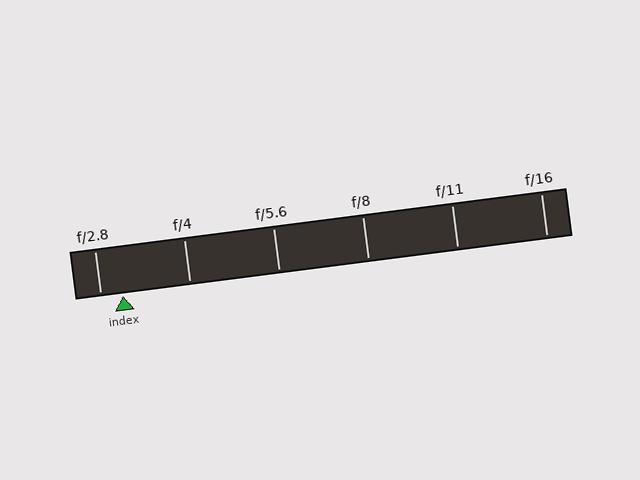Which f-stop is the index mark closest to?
The index mark is closest to f/2.8.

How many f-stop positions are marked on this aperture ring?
There are 6 f-stop positions marked.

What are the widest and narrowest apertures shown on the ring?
The widest aperture shown is f/2.8 and the narrowest is f/16.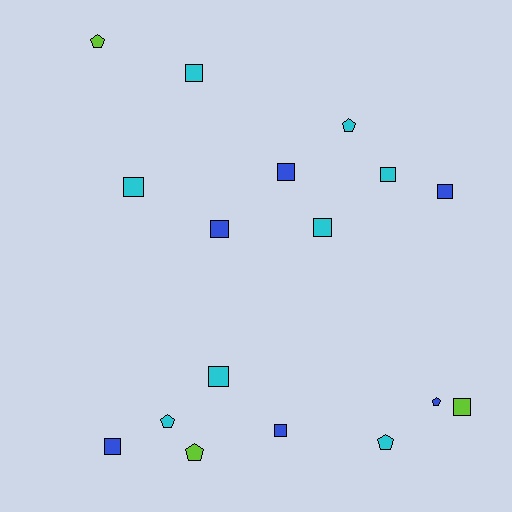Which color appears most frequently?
Cyan, with 8 objects.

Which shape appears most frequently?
Square, with 11 objects.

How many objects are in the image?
There are 17 objects.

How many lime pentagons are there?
There are 2 lime pentagons.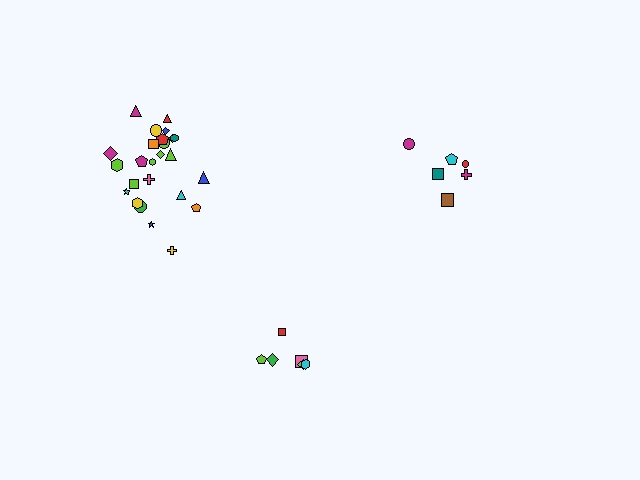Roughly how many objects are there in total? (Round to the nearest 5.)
Roughly 35 objects in total.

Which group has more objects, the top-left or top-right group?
The top-left group.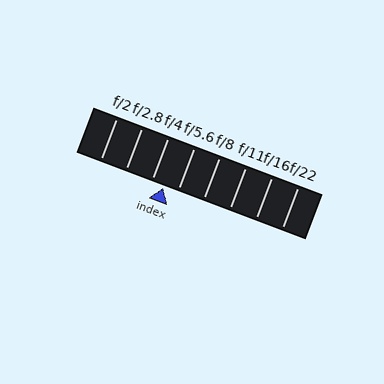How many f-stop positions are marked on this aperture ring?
There are 8 f-stop positions marked.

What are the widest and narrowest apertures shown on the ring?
The widest aperture shown is f/2 and the narrowest is f/22.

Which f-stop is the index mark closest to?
The index mark is closest to f/4.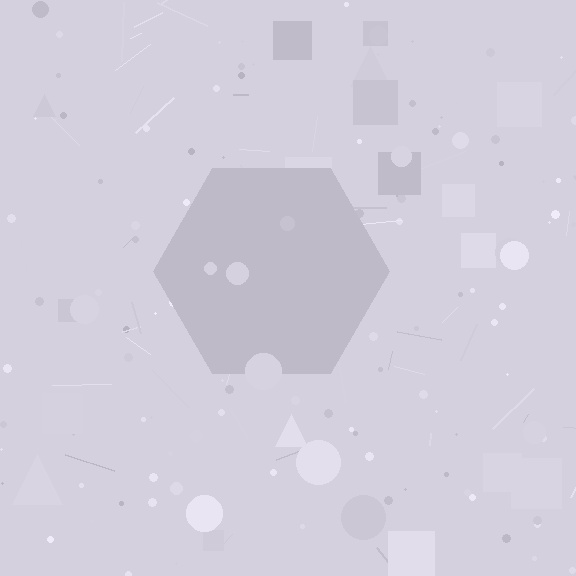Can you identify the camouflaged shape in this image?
The camouflaged shape is a hexagon.